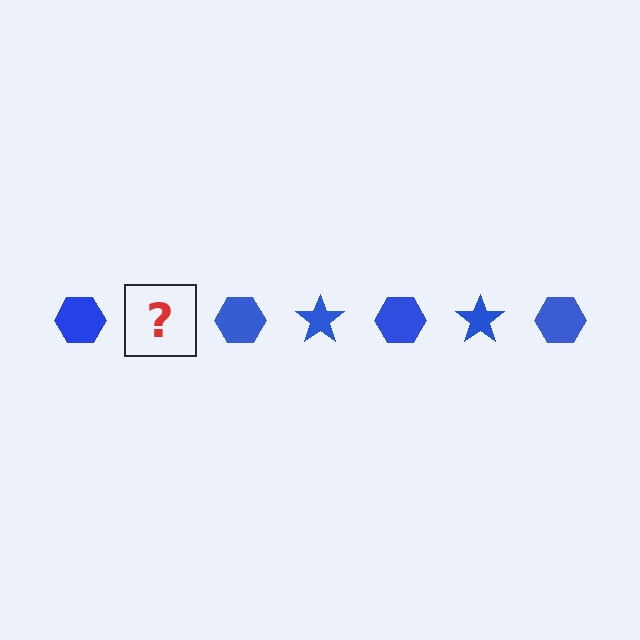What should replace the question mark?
The question mark should be replaced with a blue star.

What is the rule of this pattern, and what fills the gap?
The rule is that the pattern cycles through hexagon, star shapes in blue. The gap should be filled with a blue star.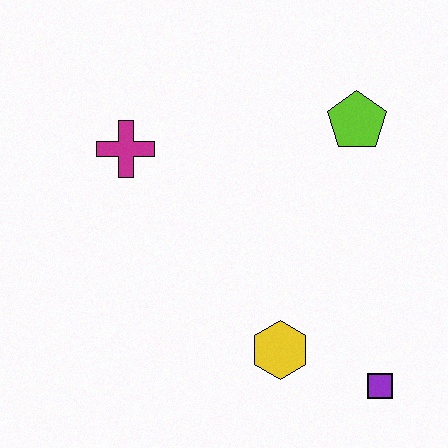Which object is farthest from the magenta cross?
The purple square is farthest from the magenta cross.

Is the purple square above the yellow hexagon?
No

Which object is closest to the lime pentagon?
The magenta cross is closest to the lime pentagon.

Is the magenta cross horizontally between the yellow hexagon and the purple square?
No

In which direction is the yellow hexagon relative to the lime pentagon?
The yellow hexagon is below the lime pentagon.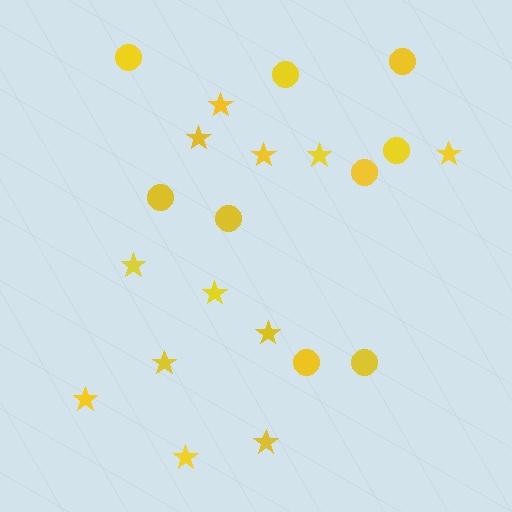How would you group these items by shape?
There are 2 groups: one group of circles (9) and one group of stars (12).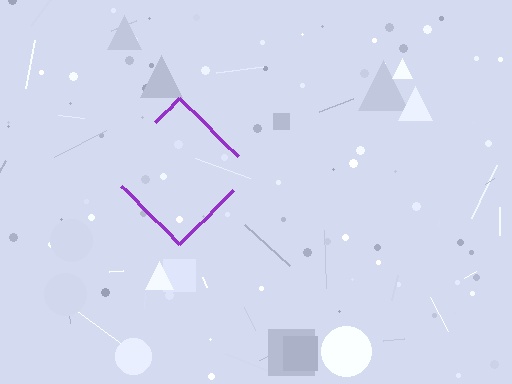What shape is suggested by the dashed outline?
The dashed outline suggests a diamond.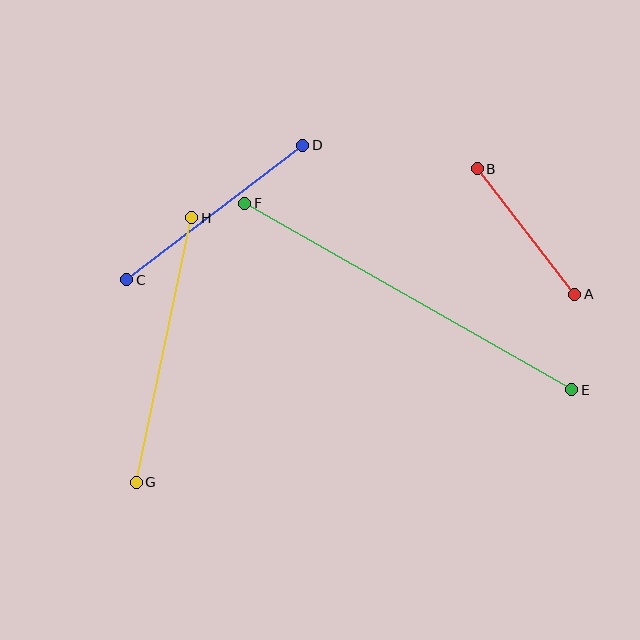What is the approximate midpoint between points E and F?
The midpoint is at approximately (408, 297) pixels.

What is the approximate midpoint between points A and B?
The midpoint is at approximately (526, 232) pixels.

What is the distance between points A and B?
The distance is approximately 159 pixels.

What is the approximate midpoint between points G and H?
The midpoint is at approximately (164, 350) pixels.